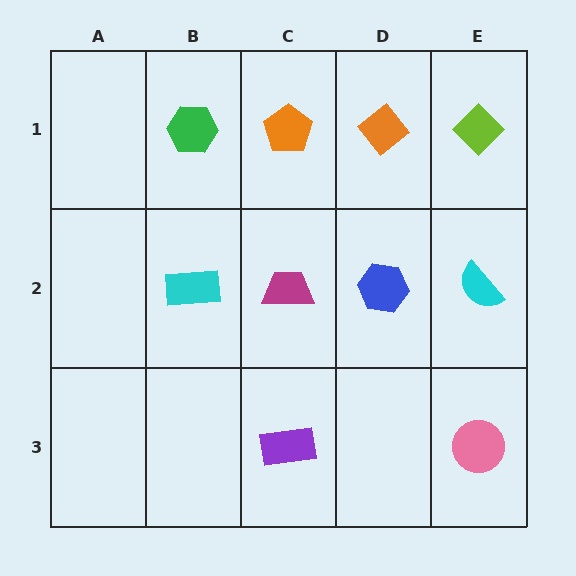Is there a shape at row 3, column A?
No, that cell is empty.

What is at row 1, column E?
A lime diamond.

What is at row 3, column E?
A pink circle.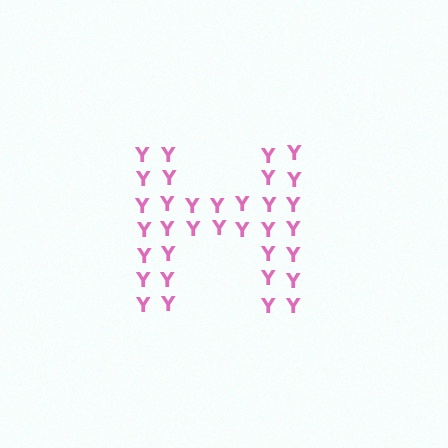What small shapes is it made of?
It is made of small letter Y's.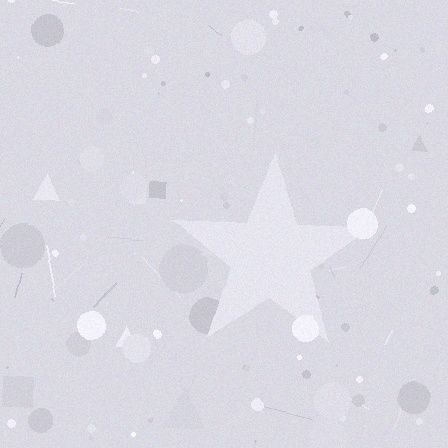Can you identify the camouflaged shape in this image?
The camouflaged shape is a star.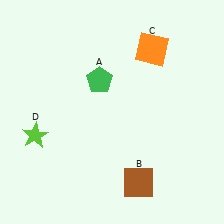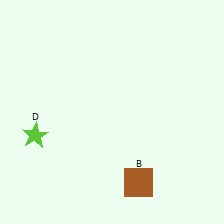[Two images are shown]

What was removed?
The orange square (C), the green pentagon (A) were removed in Image 2.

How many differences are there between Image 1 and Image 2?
There are 2 differences between the two images.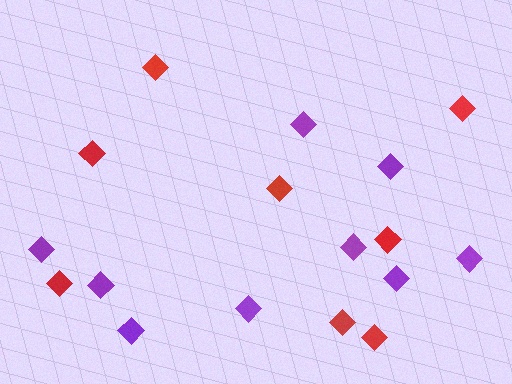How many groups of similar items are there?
There are 2 groups: one group of purple diamonds (9) and one group of red diamonds (8).